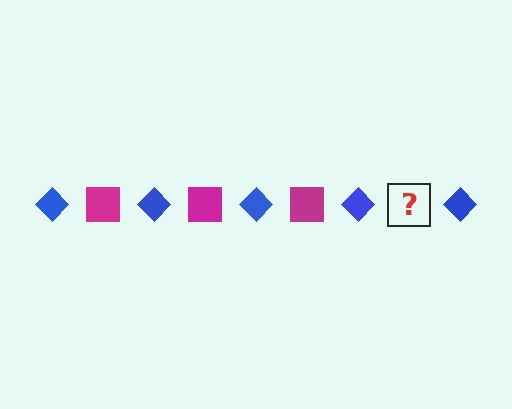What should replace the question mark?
The question mark should be replaced with a magenta square.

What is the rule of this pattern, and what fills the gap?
The rule is that the pattern alternates between blue diamond and magenta square. The gap should be filled with a magenta square.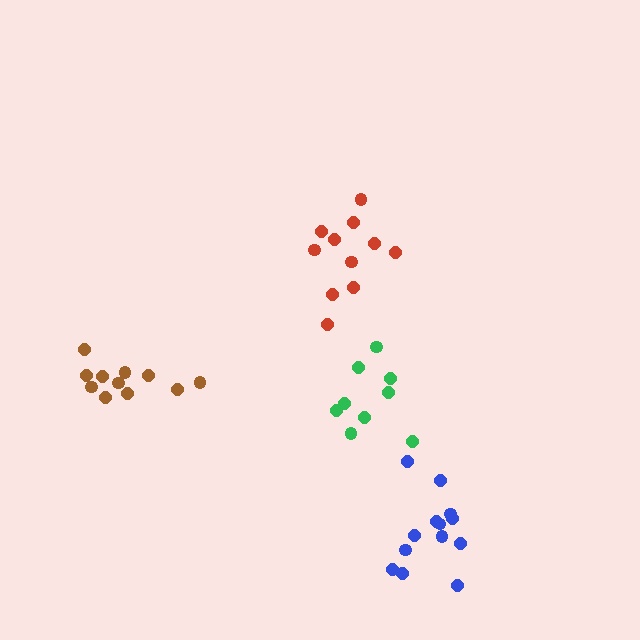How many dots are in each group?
Group 1: 13 dots, Group 2: 9 dots, Group 3: 11 dots, Group 4: 11 dots (44 total).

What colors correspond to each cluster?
The clusters are colored: blue, green, red, brown.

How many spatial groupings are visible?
There are 4 spatial groupings.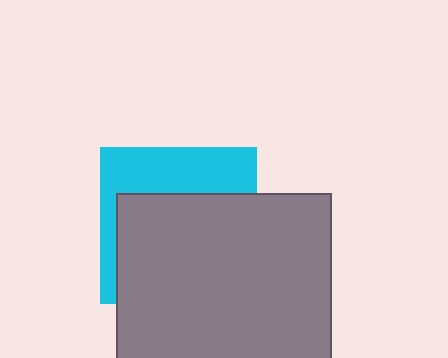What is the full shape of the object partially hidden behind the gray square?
The partially hidden object is a cyan square.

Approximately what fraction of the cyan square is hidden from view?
Roughly 63% of the cyan square is hidden behind the gray square.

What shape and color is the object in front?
The object in front is a gray square.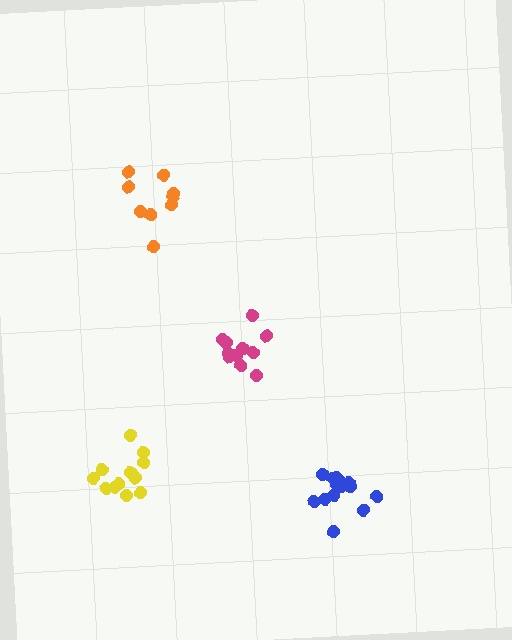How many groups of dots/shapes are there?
There are 4 groups.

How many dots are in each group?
Group 1: 11 dots, Group 2: 14 dots, Group 3: 12 dots, Group 4: 9 dots (46 total).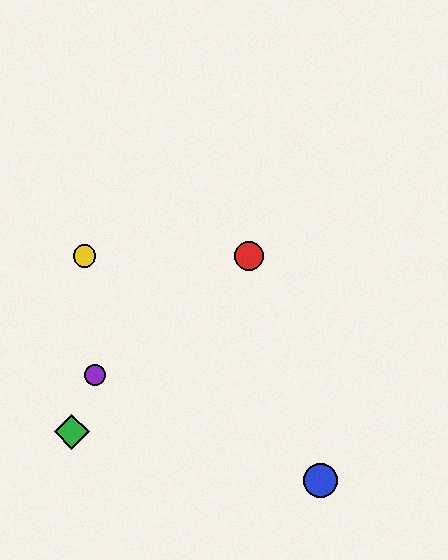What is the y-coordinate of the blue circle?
The blue circle is at y≈480.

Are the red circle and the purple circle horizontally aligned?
No, the red circle is at y≈256 and the purple circle is at y≈375.